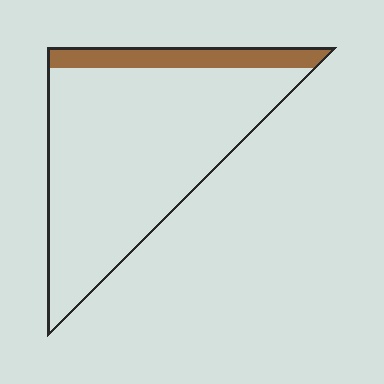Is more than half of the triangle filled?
No.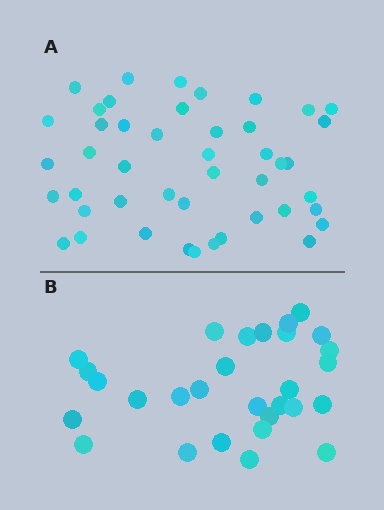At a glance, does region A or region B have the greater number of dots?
Region A (the top region) has more dots.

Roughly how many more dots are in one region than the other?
Region A has approximately 15 more dots than region B.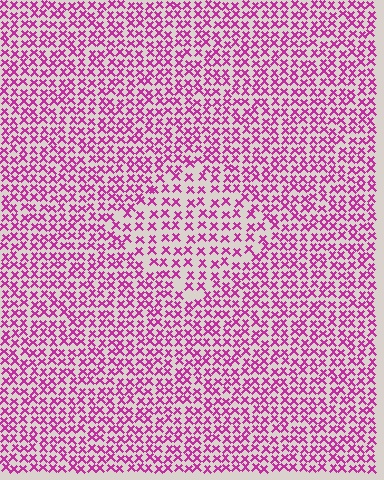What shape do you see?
I see a diamond.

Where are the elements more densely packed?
The elements are more densely packed outside the diamond boundary.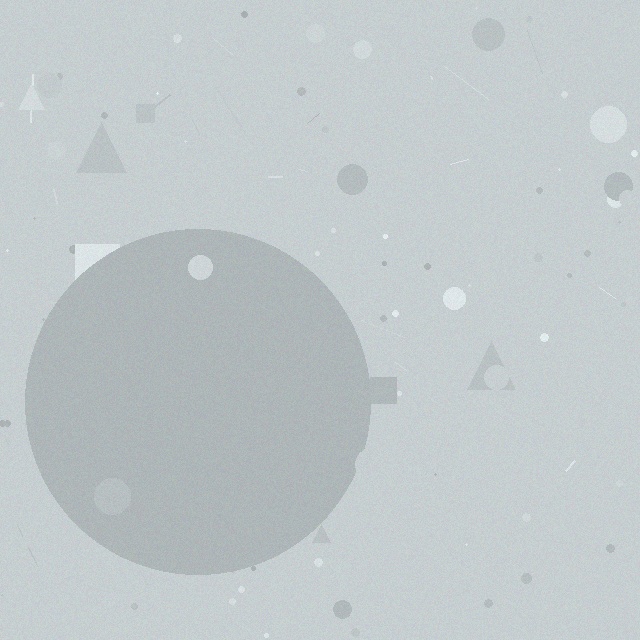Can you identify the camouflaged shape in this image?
The camouflaged shape is a circle.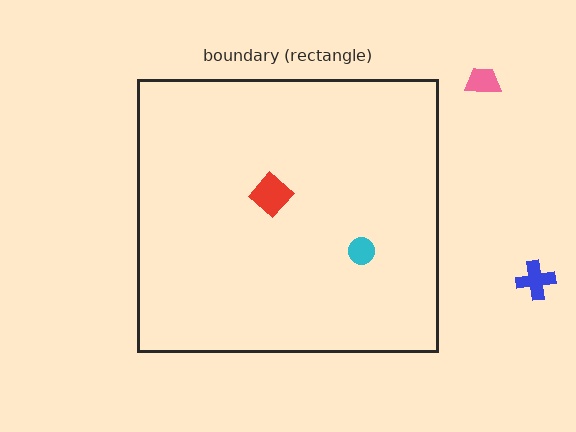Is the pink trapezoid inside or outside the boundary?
Outside.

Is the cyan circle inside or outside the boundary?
Inside.